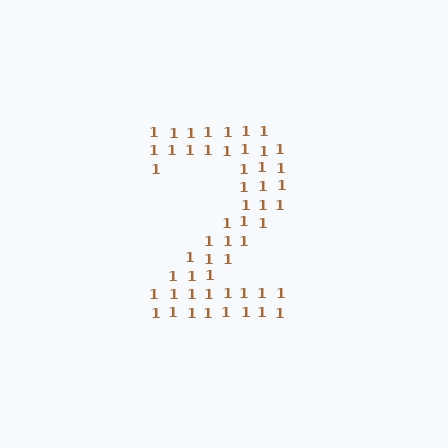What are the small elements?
The small elements are digit 1's.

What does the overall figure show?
The overall figure shows the digit 2.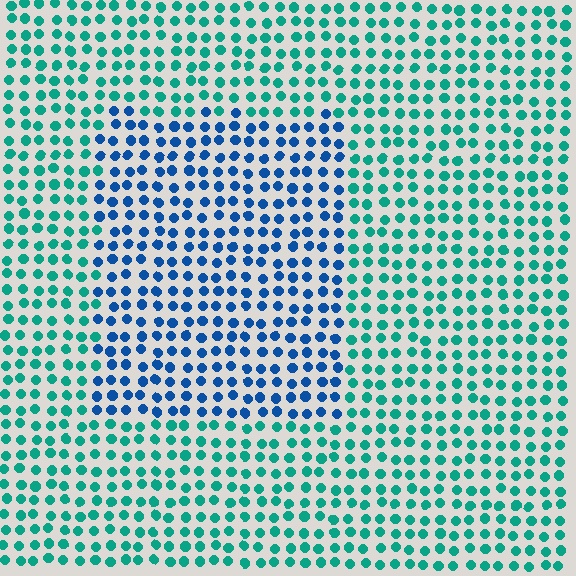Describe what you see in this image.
The image is filled with small teal elements in a uniform arrangement. A rectangle-shaped region is visible where the elements are tinted to a slightly different hue, forming a subtle color boundary.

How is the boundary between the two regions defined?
The boundary is defined purely by a slight shift in hue (about 45 degrees). Spacing, size, and orientation are identical on both sides.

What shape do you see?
I see a rectangle.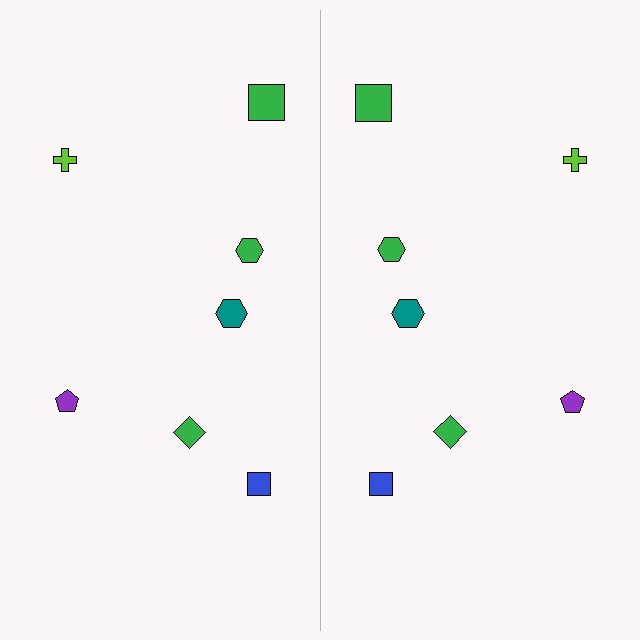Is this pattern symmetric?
Yes, this pattern has bilateral (reflection) symmetry.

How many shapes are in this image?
There are 14 shapes in this image.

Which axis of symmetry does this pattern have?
The pattern has a vertical axis of symmetry running through the center of the image.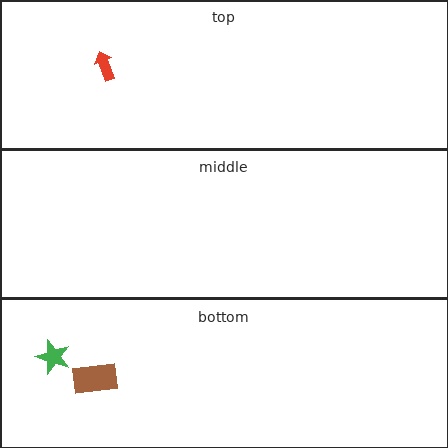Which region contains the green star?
The bottom region.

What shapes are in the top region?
The red arrow.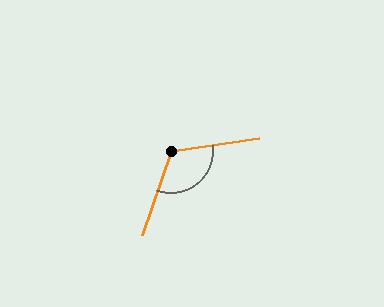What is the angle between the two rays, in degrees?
Approximately 118 degrees.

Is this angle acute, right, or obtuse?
It is obtuse.